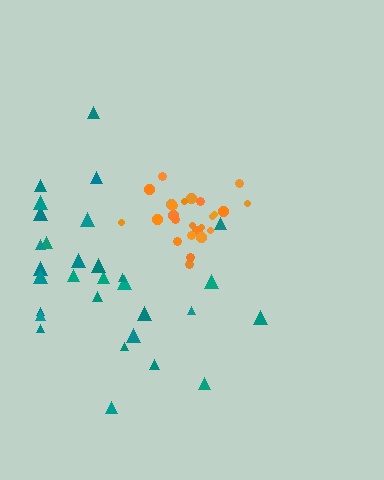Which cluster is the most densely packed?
Orange.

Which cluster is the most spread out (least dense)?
Teal.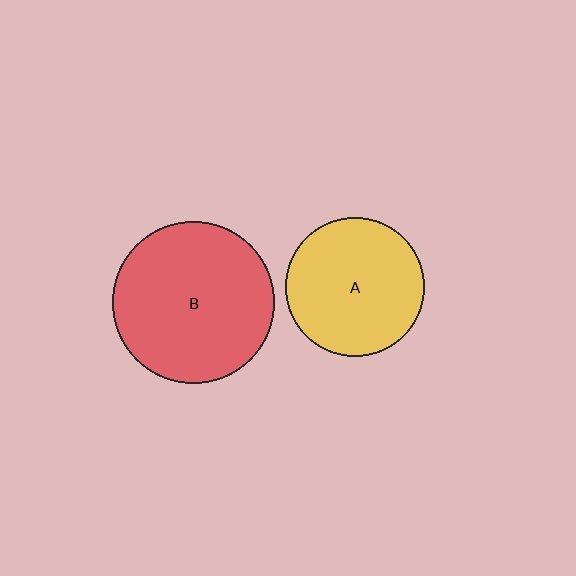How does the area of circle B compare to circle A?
Approximately 1.3 times.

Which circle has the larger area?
Circle B (red).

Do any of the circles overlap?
No, none of the circles overlap.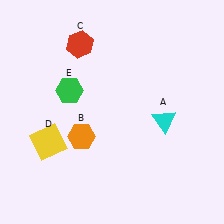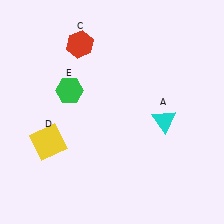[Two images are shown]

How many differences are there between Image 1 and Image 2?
There is 1 difference between the two images.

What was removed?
The orange hexagon (B) was removed in Image 2.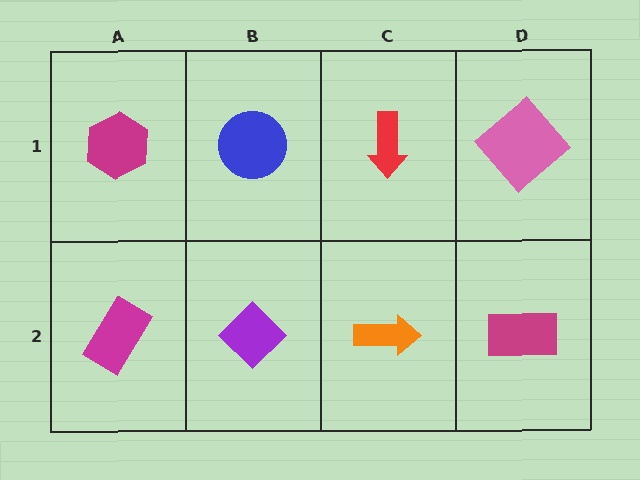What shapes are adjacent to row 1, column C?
An orange arrow (row 2, column C), a blue circle (row 1, column B), a pink diamond (row 1, column D).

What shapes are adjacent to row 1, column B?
A purple diamond (row 2, column B), a magenta hexagon (row 1, column A), a red arrow (row 1, column C).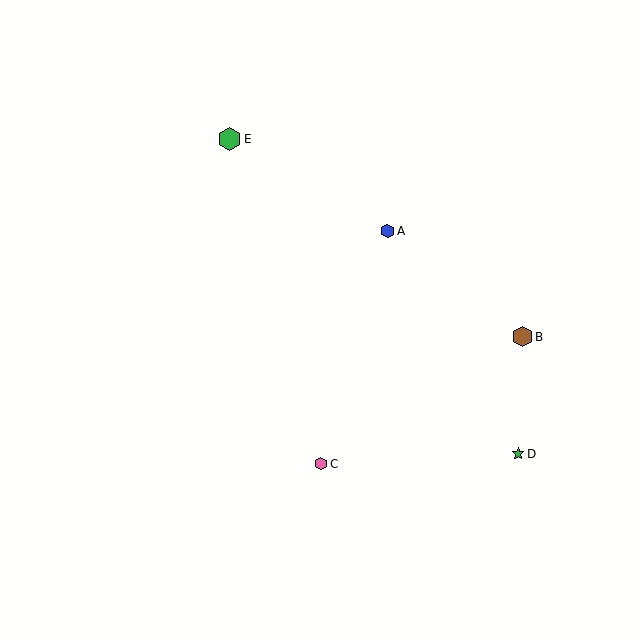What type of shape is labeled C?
Shape C is a pink hexagon.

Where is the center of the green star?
The center of the green star is at (518, 454).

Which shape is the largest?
The green hexagon (labeled E) is the largest.